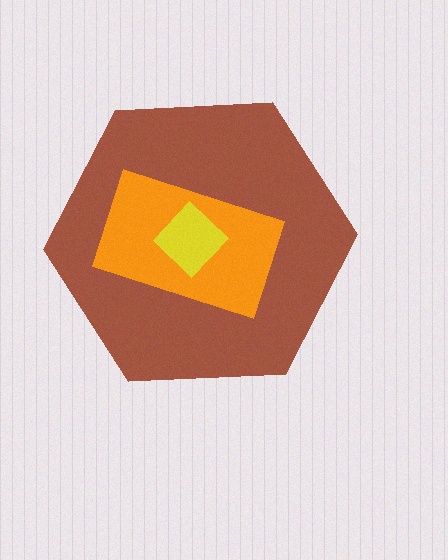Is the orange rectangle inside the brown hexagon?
Yes.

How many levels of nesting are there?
3.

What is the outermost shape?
The brown hexagon.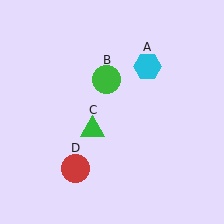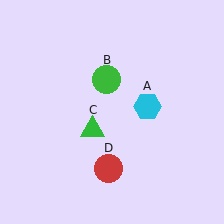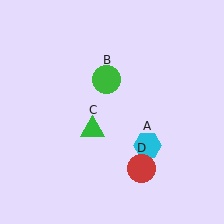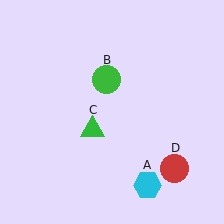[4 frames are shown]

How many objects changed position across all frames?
2 objects changed position: cyan hexagon (object A), red circle (object D).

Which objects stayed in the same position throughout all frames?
Green circle (object B) and green triangle (object C) remained stationary.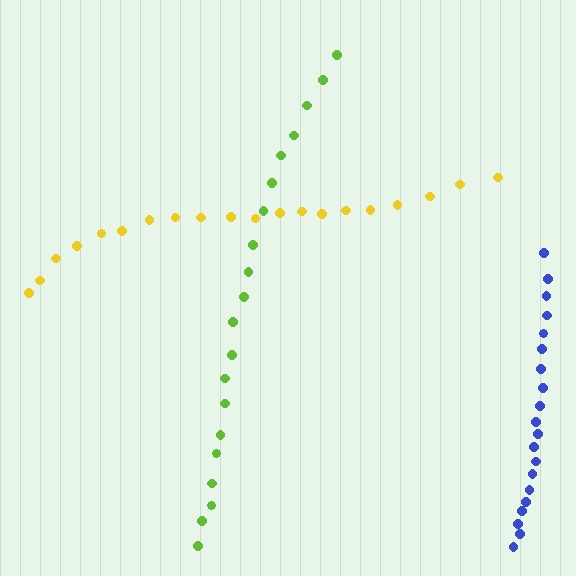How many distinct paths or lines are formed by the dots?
There are 3 distinct paths.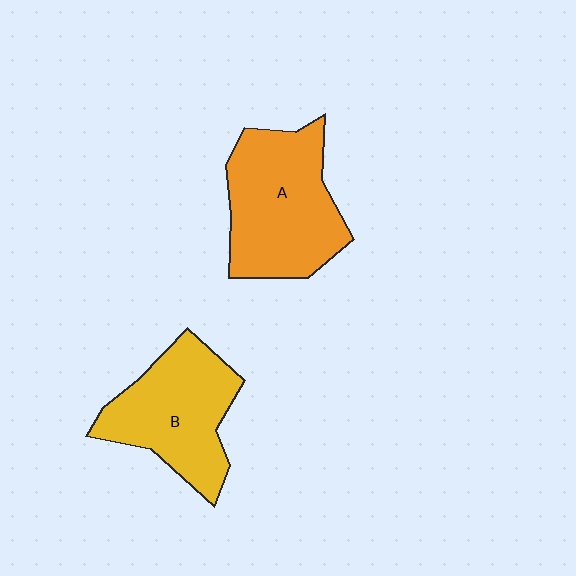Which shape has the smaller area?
Shape B (yellow).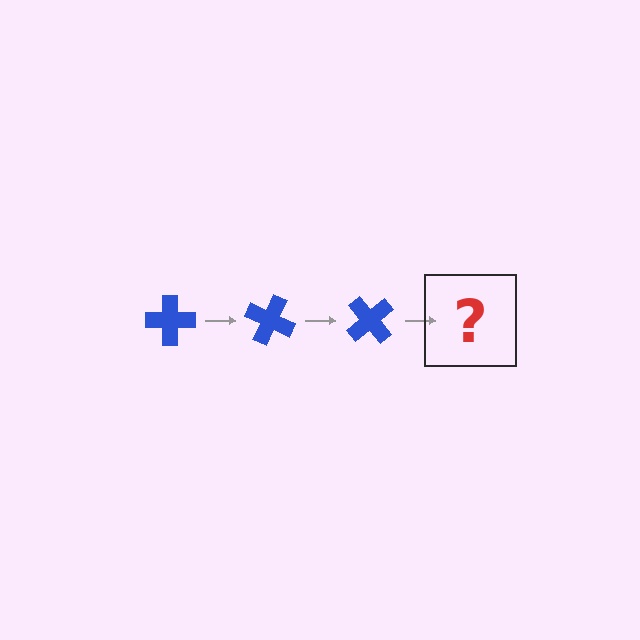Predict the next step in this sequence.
The next step is a blue cross rotated 75 degrees.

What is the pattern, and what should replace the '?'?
The pattern is that the cross rotates 25 degrees each step. The '?' should be a blue cross rotated 75 degrees.